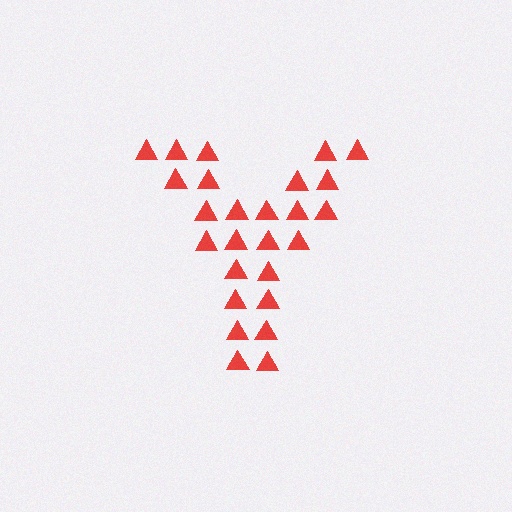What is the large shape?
The large shape is the letter Y.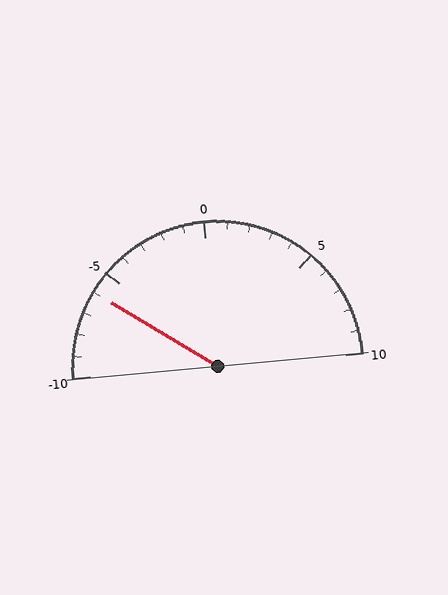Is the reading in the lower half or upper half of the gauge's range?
The reading is in the lower half of the range (-10 to 10).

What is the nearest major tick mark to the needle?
The nearest major tick mark is -5.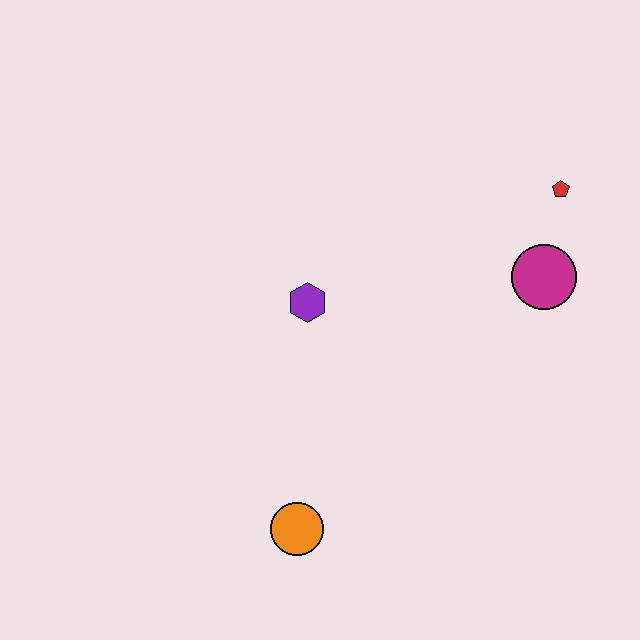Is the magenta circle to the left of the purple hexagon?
No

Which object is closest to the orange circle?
The purple hexagon is closest to the orange circle.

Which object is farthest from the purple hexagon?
The red pentagon is farthest from the purple hexagon.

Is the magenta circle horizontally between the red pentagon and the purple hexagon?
Yes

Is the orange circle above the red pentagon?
No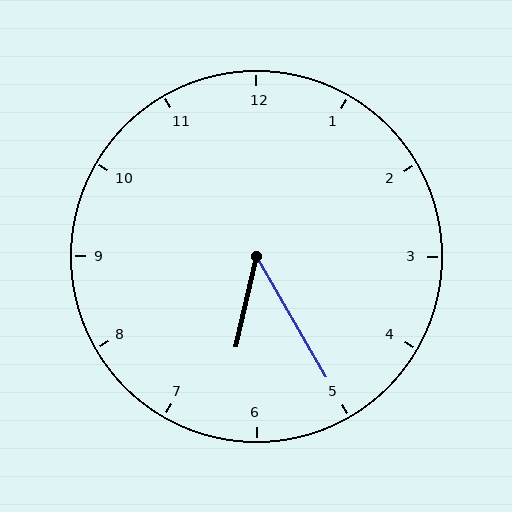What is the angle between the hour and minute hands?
Approximately 42 degrees.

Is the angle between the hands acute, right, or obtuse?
It is acute.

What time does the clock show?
6:25.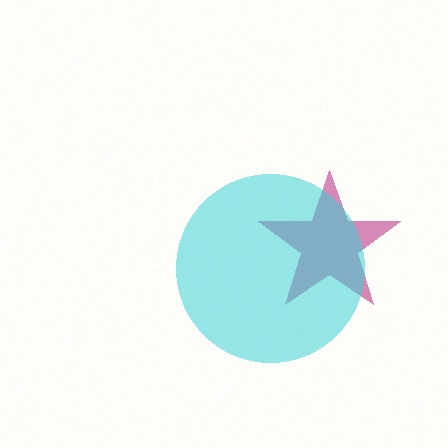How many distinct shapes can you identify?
There are 2 distinct shapes: a magenta star, a cyan circle.